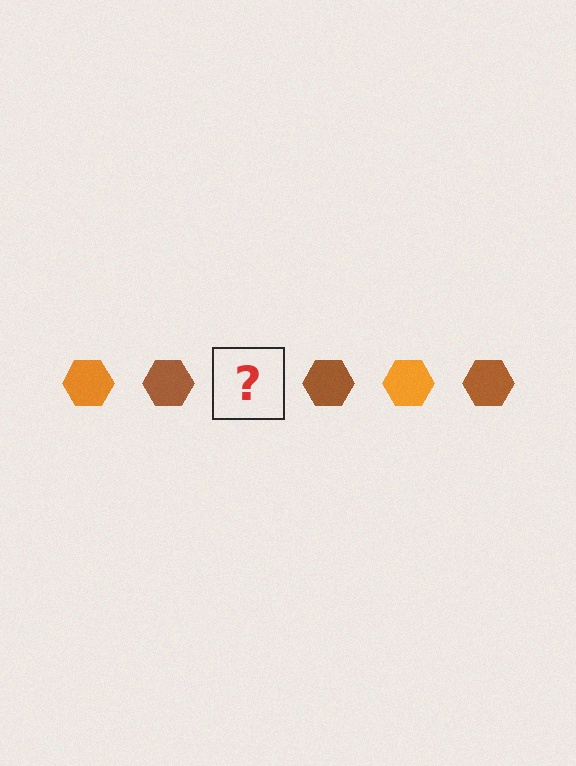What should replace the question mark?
The question mark should be replaced with an orange hexagon.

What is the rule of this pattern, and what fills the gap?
The rule is that the pattern cycles through orange, brown hexagons. The gap should be filled with an orange hexagon.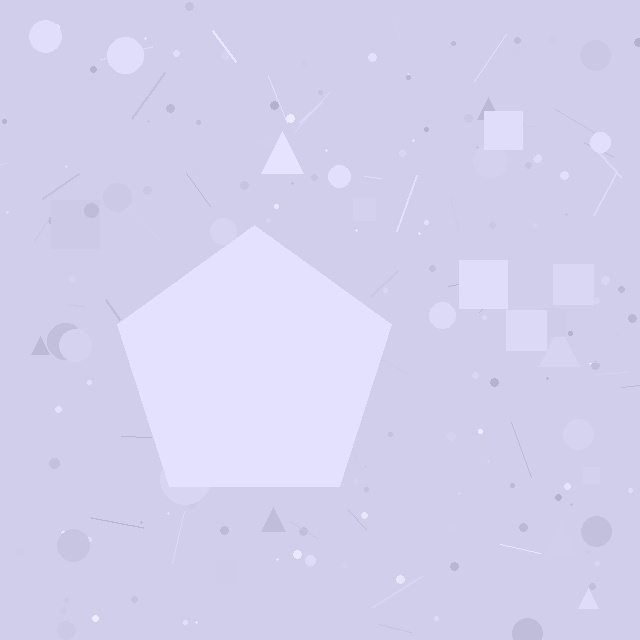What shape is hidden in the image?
A pentagon is hidden in the image.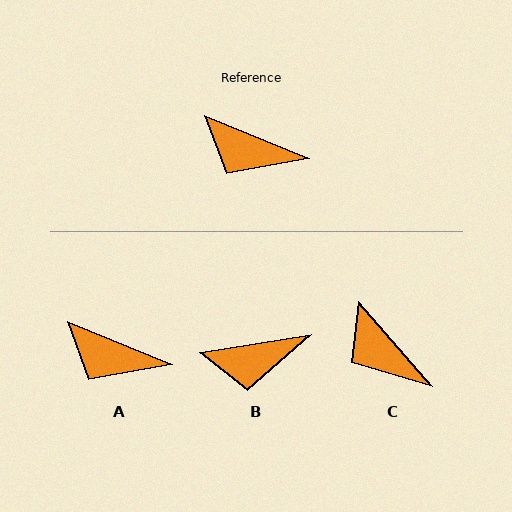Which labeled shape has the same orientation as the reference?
A.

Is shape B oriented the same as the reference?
No, it is off by about 31 degrees.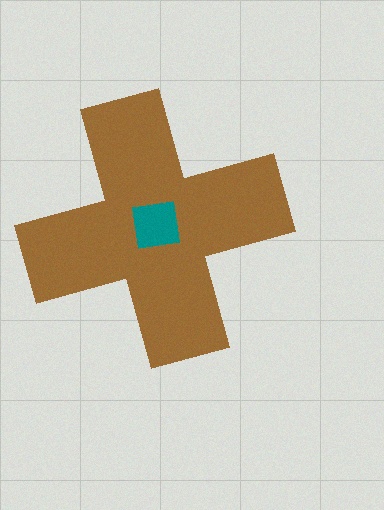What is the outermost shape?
The brown cross.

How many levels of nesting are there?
2.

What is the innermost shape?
The teal square.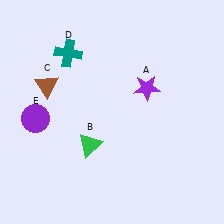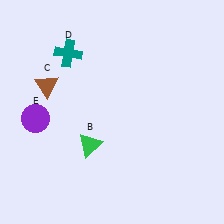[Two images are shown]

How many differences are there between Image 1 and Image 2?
There is 1 difference between the two images.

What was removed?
The purple star (A) was removed in Image 2.